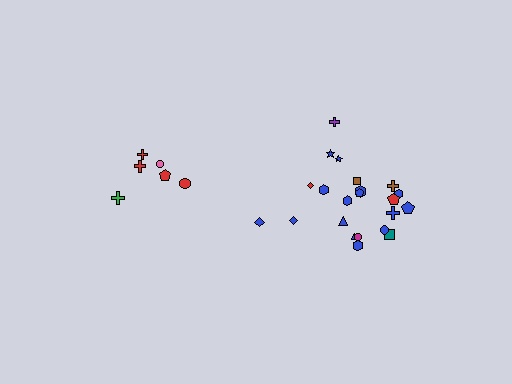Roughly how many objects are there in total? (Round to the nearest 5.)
Roughly 30 objects in total.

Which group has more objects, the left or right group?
The right group.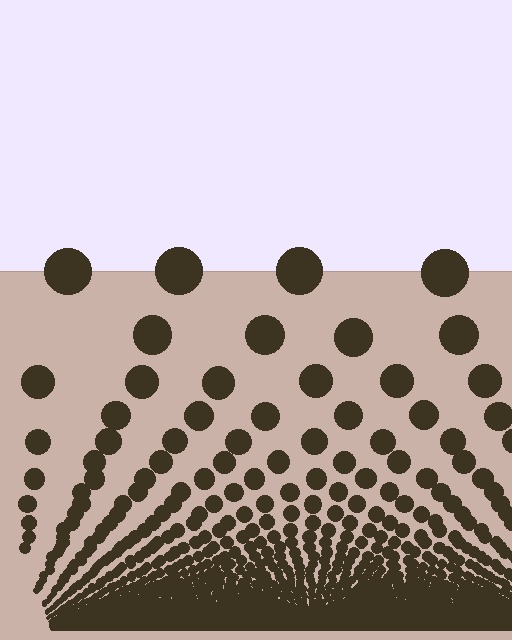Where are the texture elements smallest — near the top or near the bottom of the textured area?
Near the bottom.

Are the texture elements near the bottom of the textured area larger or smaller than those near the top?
Smaller. The gradient is inverted — elements near the bottom are smaller and denser.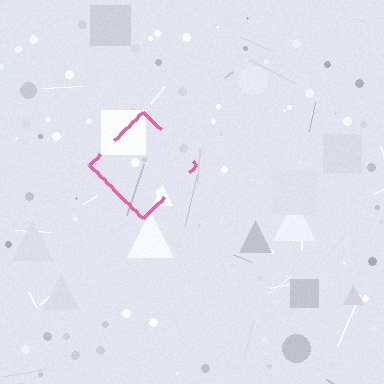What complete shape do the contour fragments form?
The contour fragments form a diamond.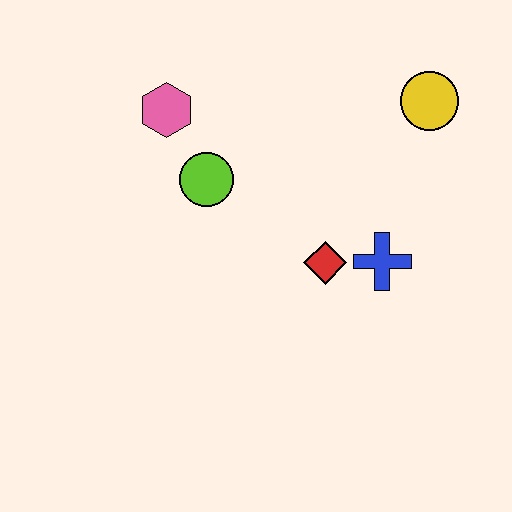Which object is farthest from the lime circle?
The yellow circle is farthest from the lime circle.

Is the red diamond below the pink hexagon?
Yes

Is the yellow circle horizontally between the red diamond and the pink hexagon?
No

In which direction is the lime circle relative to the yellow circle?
The lime circle is to the left of the yellow circle.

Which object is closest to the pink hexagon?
The lime circle is closest to the pink hexagon.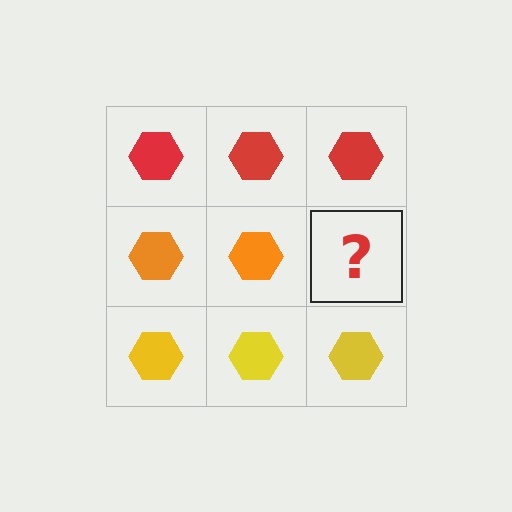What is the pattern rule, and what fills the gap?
The rule is that each row has a consistent color. The gap should be filled with an orange hexagon.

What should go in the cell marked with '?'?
The missing cell should contain an orange hexagon.